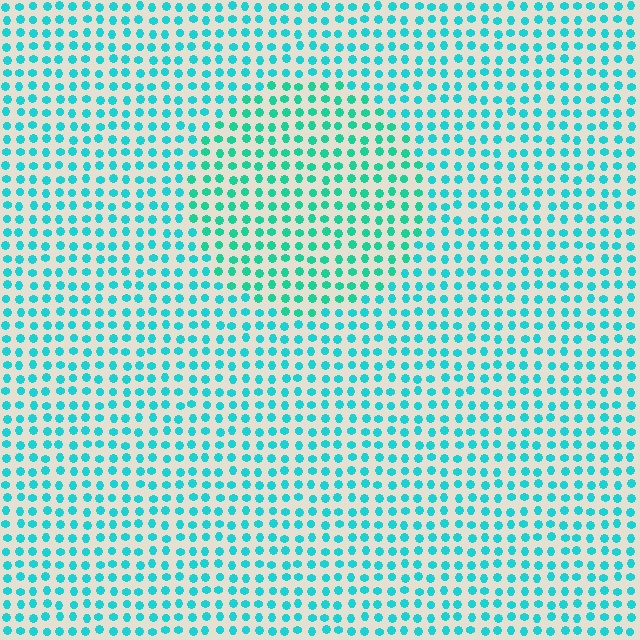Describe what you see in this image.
The image is filled with small cyan elements in a uniform arrangement. A circle-shaped region is visible where the elements are tinted to a slightly different hue, forming a subtle color boundary.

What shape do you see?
I see a circle.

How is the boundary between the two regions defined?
The boundary is defined purely by a slight shift in hue (about 20 degrees). Spacing, size, and orientation are identical on both sides.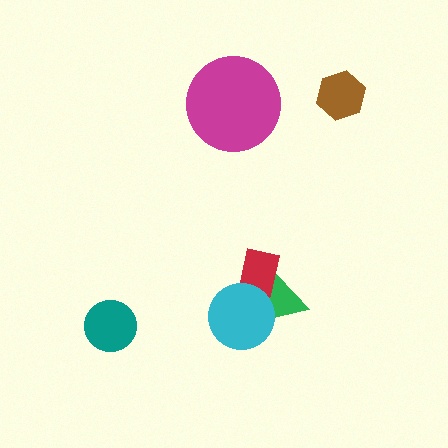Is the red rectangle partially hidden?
Yes, it is partially covered by another shape.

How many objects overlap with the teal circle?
0 objects overlap with the teal circle.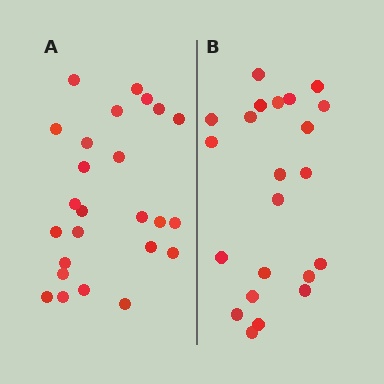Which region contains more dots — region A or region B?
Region A (the left region) has more dots.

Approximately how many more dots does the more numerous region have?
Region A has just a few more — roughly 2 or 3 more dots than region B.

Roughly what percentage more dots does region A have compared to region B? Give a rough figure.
About 15% more.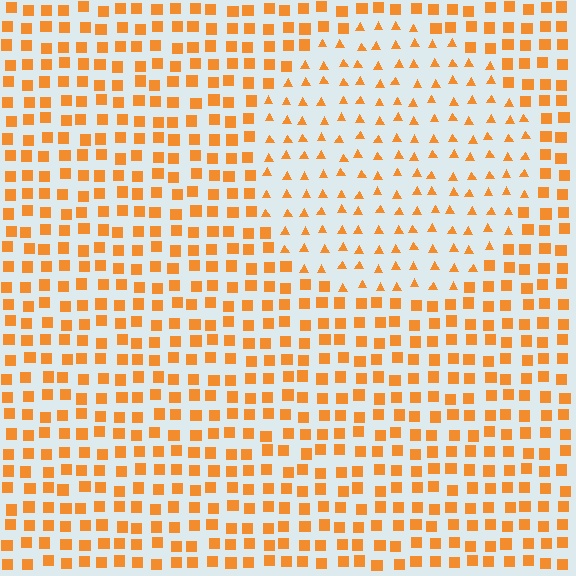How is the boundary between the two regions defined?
The boundary is defined by a change in element shape: triangles inside vs. squares outside. All elements share the same color and spacing.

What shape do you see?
I see a circle.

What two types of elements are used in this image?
The image uses triangles inside the circle region and squares outside it.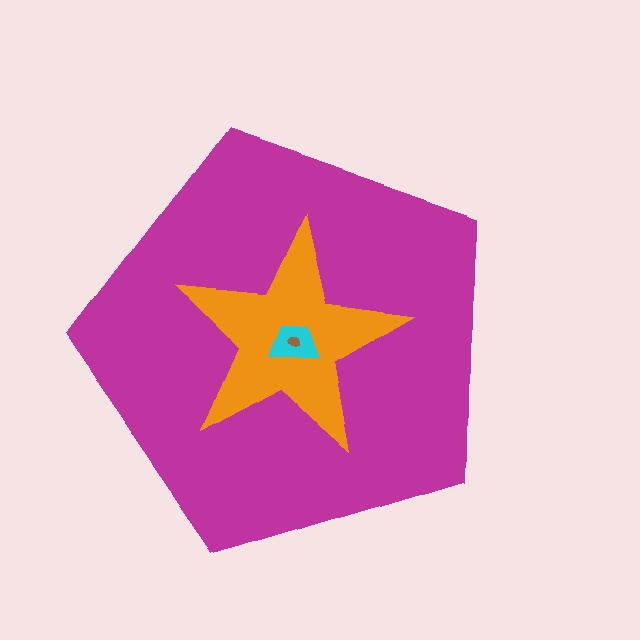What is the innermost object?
The brown ellipse.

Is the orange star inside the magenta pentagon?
Yes.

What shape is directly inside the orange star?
The cyan trapezoid.